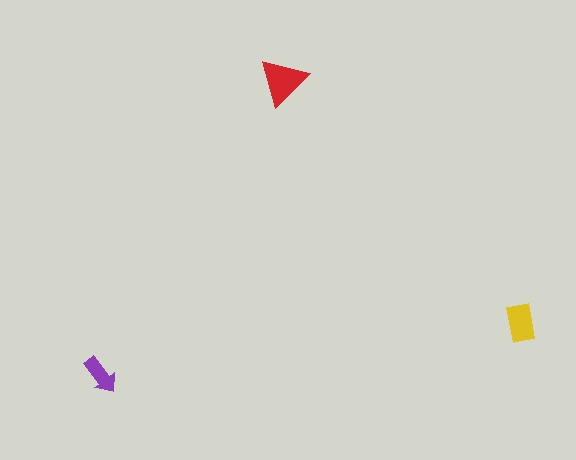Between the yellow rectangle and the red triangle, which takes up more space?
The red triangle.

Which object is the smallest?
The purple arrow.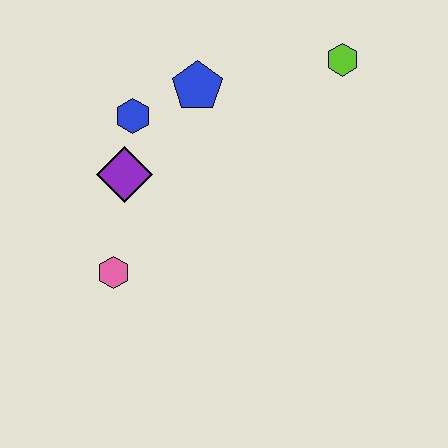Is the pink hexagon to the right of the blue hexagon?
No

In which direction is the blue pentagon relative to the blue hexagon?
The blue pentagon is to the right of the blue hexagon.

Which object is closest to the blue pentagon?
The blue hexagon is closest to the blue pentagon.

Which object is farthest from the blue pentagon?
The pink hexagon is farthest from the blue pentagon.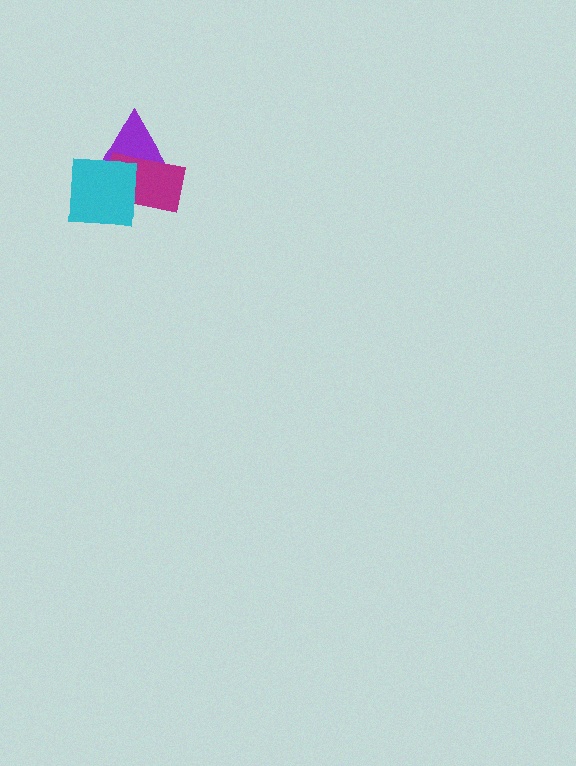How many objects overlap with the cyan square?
2 objects overlap with the cyan square.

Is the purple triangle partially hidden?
Yes, it is partially covered by another shape.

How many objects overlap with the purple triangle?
2 objects overlap with the purple triangle.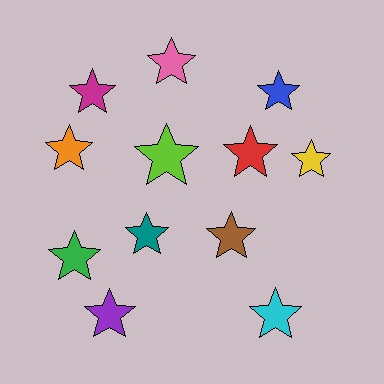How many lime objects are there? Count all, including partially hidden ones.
There is 1 lime object.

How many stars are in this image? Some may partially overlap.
There are 12 stars.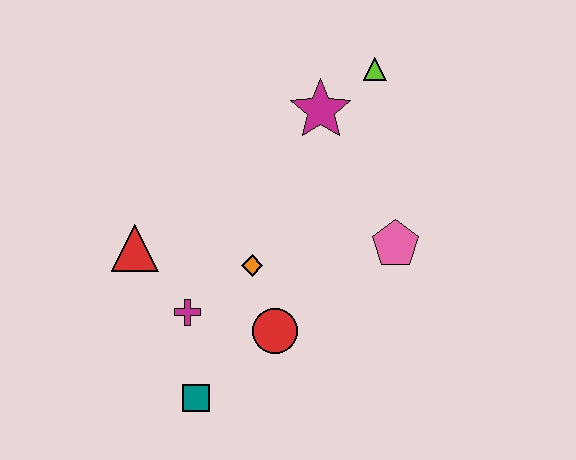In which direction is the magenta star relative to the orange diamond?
The magenta star is above the orange diamond.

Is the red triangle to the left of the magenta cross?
Yes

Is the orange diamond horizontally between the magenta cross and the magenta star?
Yes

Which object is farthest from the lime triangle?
The teal square is farthest from the lime triangle.